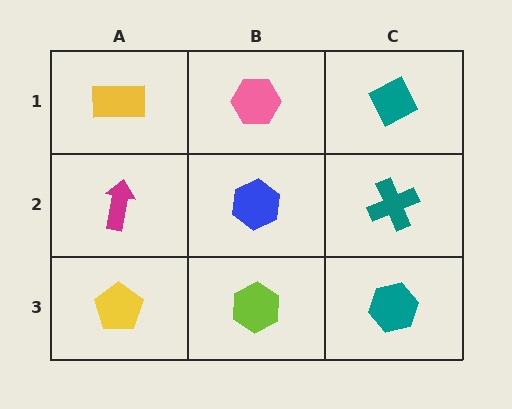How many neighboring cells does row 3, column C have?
2.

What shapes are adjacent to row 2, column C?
A teal diamond (row 1, column C), a teal hexagon (row 3, column C), a blue hexagon (row 2, column B).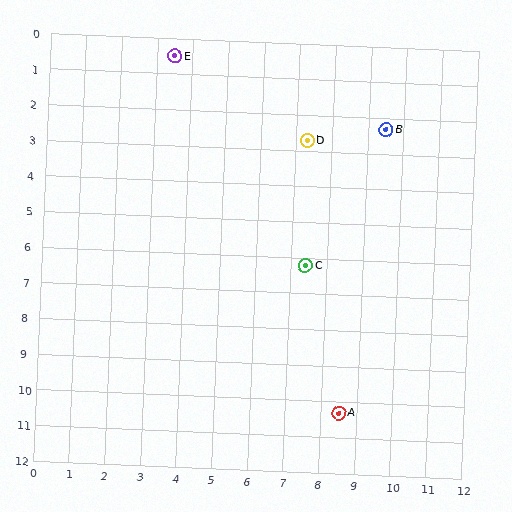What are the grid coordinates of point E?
Point E is at approximately (3.5, 0.5).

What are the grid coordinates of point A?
Point A is at approximately (8.5, 10.3).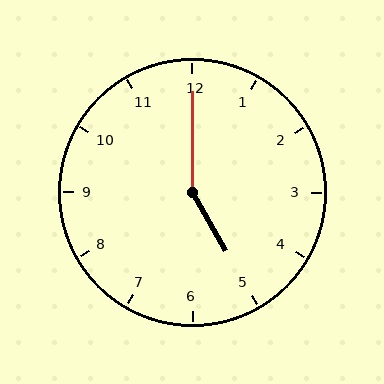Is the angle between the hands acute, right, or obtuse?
It is obtuse.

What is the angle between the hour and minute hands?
Approximately 150 degrees.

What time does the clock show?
5:00.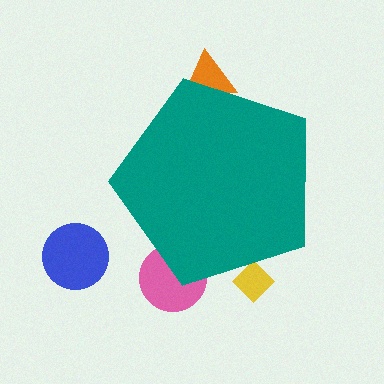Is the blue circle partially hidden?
No, the blue circle is fully visible.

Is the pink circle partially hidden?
Yes, the pink circle is partially hidden behind the teal pentagon.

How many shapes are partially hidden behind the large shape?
3 shapes are partially hidden.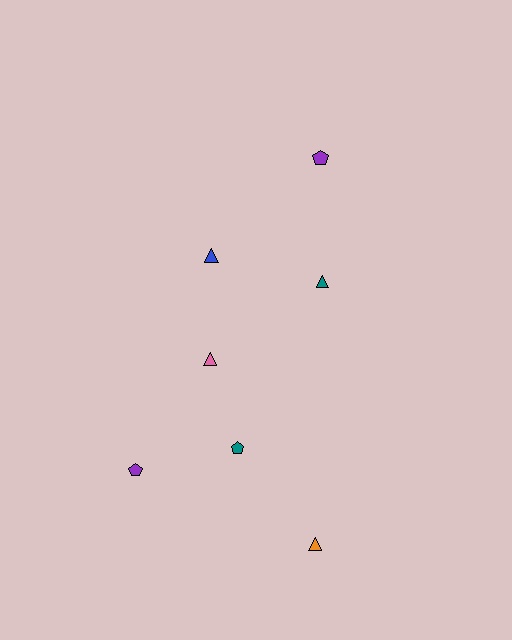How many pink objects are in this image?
There is 1 pink object.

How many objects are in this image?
There are 7 objects.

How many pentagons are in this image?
There are 3 pentagons.